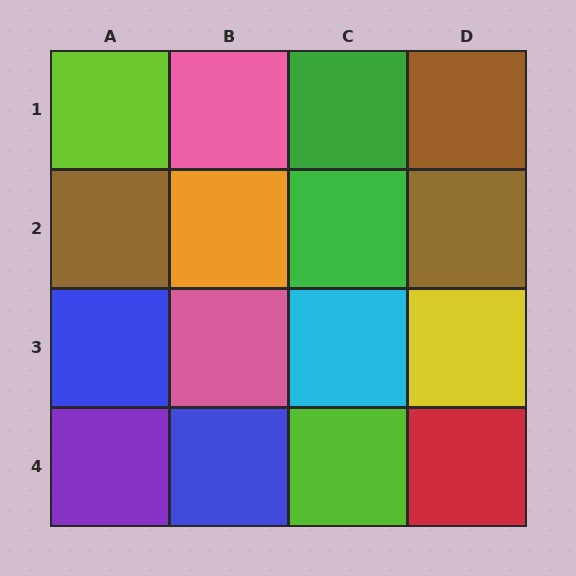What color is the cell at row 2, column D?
Brown.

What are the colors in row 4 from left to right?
Purple, blue, lime, red.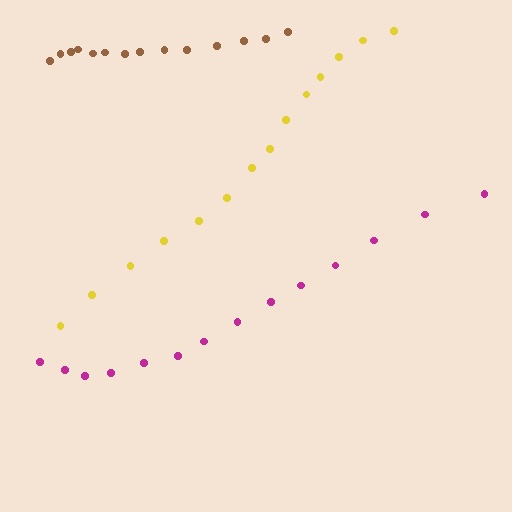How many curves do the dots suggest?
There are 3 distinct paths.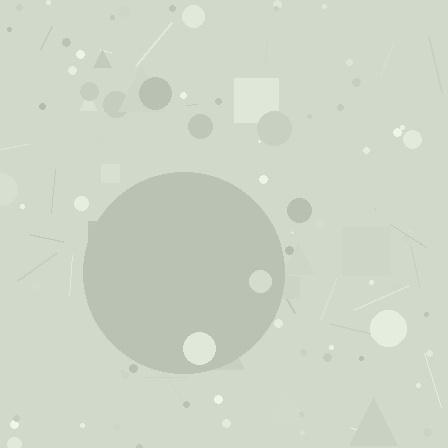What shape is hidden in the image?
A circle is hidden in the image.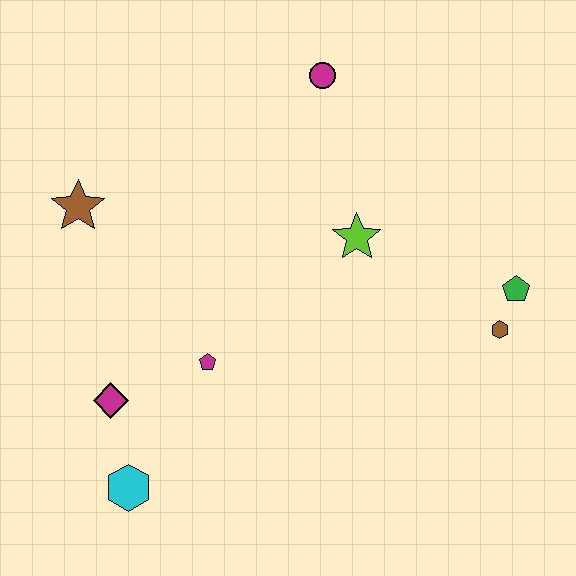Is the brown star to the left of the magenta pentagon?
Yes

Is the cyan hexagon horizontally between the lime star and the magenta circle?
No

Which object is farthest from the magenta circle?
The cyan hexagon is farthest from the magenta circle.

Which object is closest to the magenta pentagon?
The magenta diamond is closest to the magenta pentagon.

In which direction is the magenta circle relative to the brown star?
The magenta circle is to the right of the brown star.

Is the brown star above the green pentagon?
Yes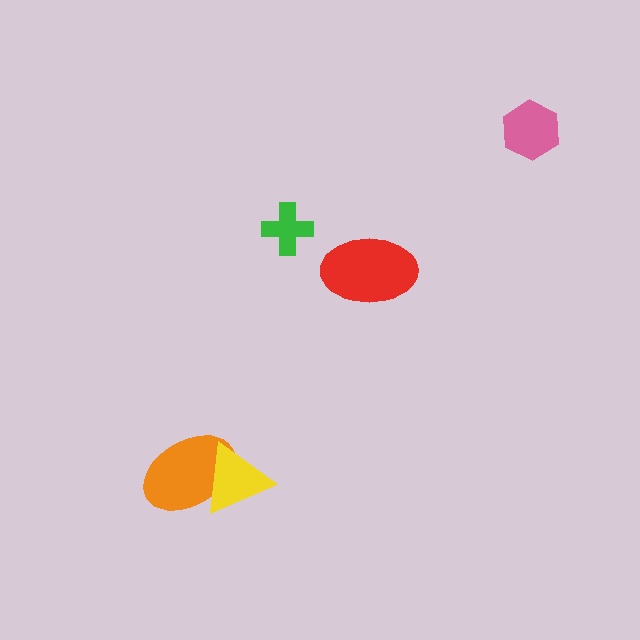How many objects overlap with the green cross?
0 objects overlap with the green cross.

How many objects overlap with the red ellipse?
0 objects overlap with the red ellipse.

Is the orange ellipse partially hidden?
Yes, it is partially covered by another shape.